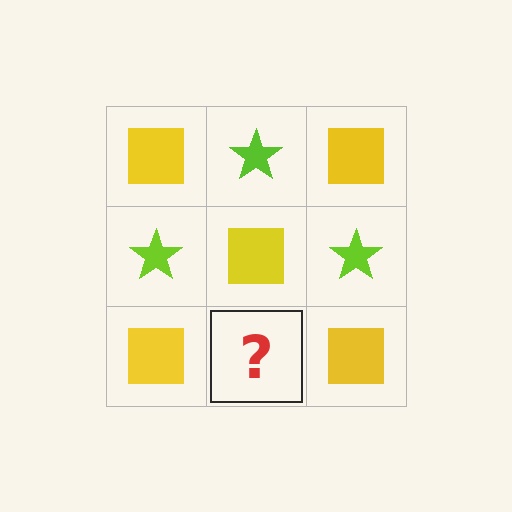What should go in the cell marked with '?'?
The missing cell should contain a lime star.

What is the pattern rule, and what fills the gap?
The rule is that it alternates yellow square and lime star in a checkerboard pattern. The gap should be filled with a lime star.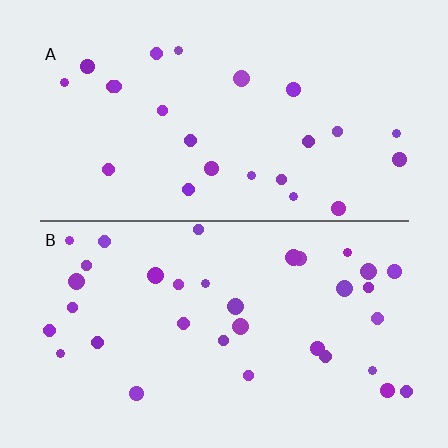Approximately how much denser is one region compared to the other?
Approximately 1.4× — region B over region A.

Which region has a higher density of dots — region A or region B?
B (the bottom).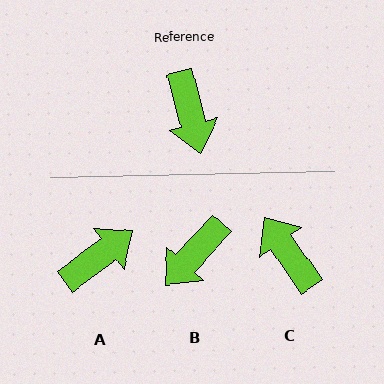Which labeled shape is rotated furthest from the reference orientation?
C, about 159 degrees away.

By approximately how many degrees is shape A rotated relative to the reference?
Approximately 112 degrees counter-clockwise.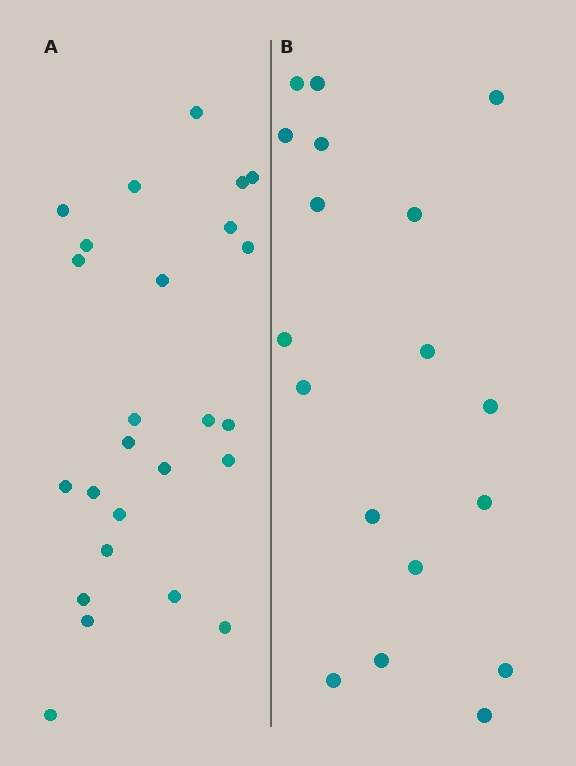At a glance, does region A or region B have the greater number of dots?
Region A (the left region) has more dots.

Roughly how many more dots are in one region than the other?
Region A has roughly 8 or so more dots than region B.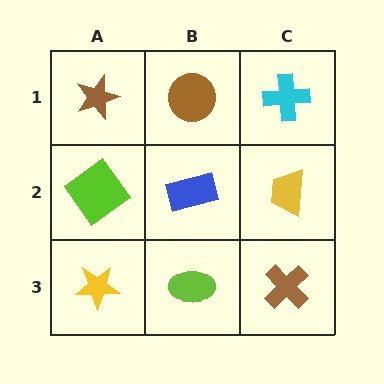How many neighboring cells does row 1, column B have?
3.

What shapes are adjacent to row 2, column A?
A brown star (row 1, column A), a yellow star (row 3, column A), a blue rectangle (row 2, column B).